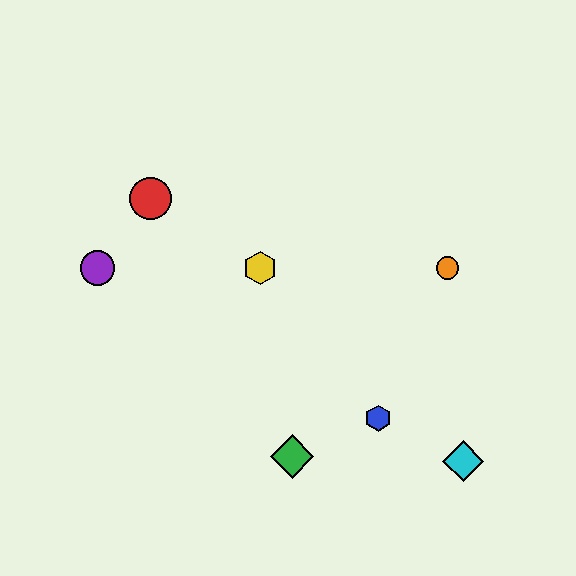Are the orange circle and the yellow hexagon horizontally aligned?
Yes, both are at y≈268.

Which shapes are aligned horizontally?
The yellow hexagon, the purple circle, the orange circle are aligned horizontally.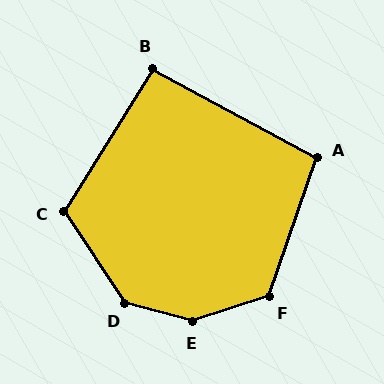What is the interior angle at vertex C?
Approximately 115 degrees (obtuse).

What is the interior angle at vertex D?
Approximately 139 degrees (obtuse).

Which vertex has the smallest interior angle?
B, at approximately 93 degrees.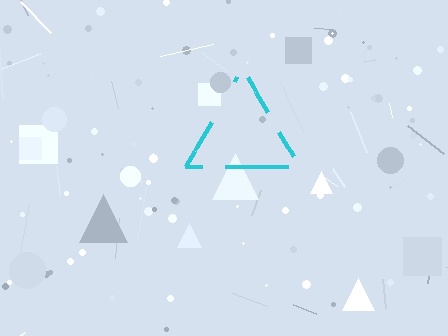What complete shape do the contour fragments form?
The contour fragments form a triangle.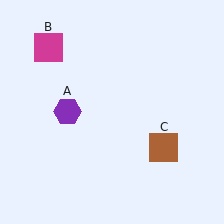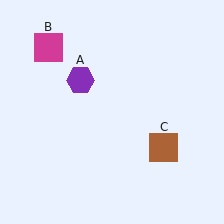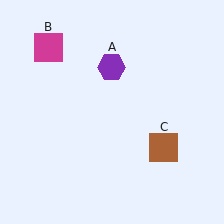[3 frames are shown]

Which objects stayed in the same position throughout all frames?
Magenta square (object B) and brown square (object C) remained stationary.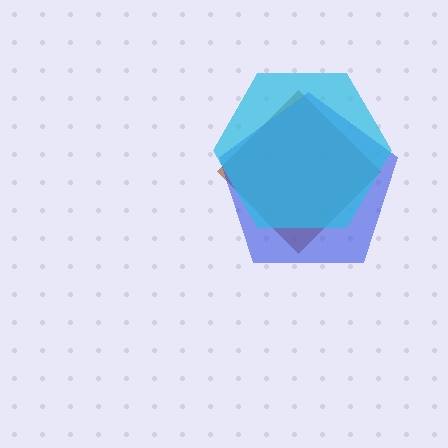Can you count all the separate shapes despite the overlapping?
Yes, there are 3 separate shapes.